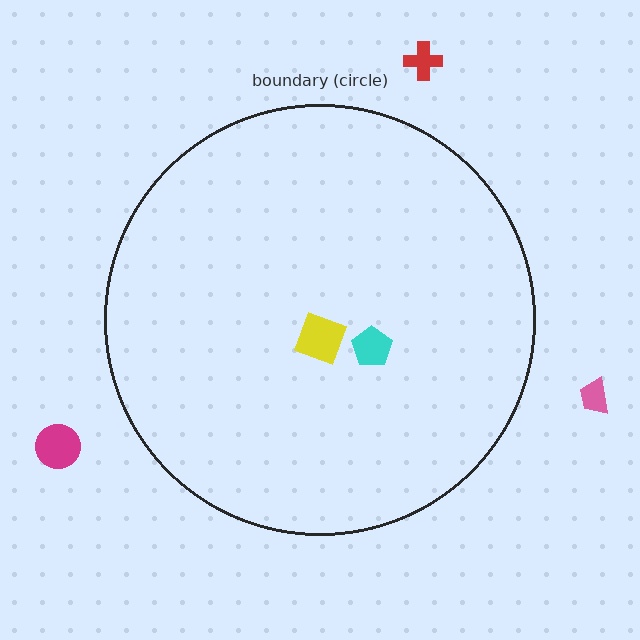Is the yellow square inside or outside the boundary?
Inside.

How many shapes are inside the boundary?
2 inside, 3 outside.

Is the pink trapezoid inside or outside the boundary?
Outside.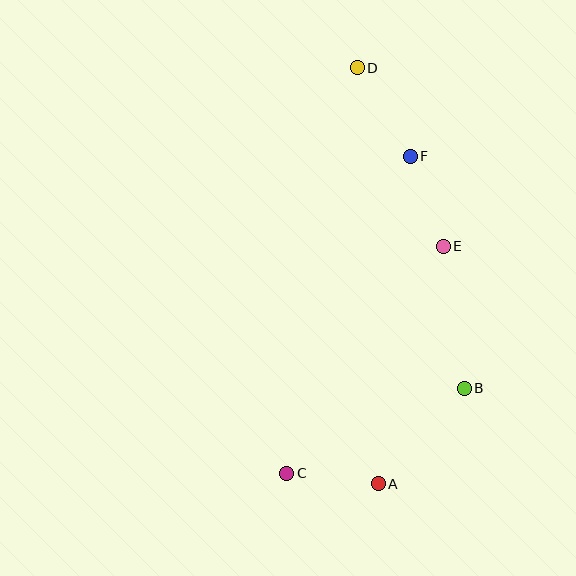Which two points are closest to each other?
Points A and C are closest to each other.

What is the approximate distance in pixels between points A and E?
The distance between A and E is approximately 246 pixels.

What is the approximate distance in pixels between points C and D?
The distance between C and D is approximately 411 pixels.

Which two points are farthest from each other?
Points A and D are farthest from each other.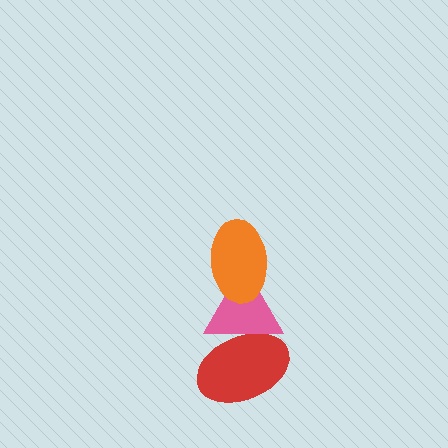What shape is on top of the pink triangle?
The orange ellipse is on top of the pink triangle.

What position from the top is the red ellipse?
The red ellipse is 3rd from the top.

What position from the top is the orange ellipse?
The orange ellipse is 1st from the top.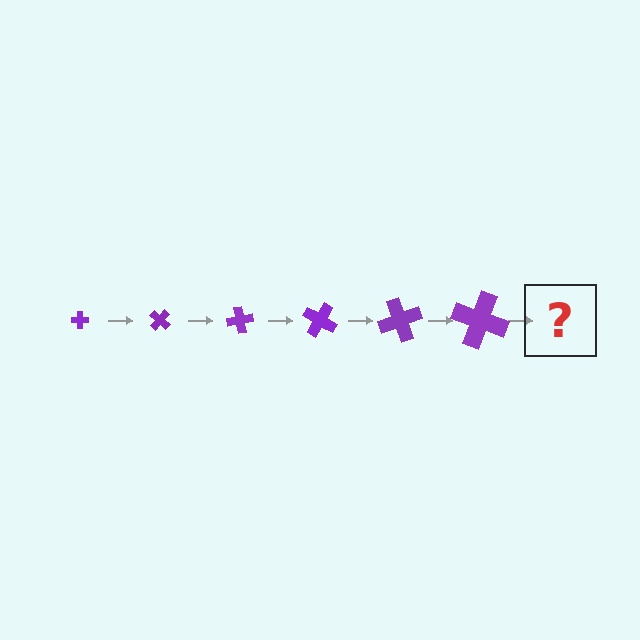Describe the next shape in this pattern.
It should be a cross, larger than the previous one and rotated 240 degrees from the start.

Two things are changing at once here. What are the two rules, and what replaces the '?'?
The two rules are that the cross grows larger each step and it rotates 40 degrees each step. The '?' should be a cross, larger than the previous one and rotated 240 degrees from the start.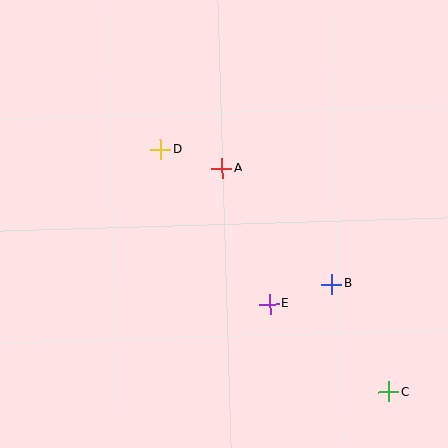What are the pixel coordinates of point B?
Point B is at (331, 284).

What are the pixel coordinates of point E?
Point E is at (270, 304).